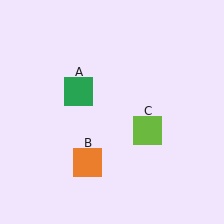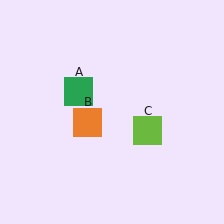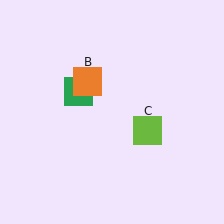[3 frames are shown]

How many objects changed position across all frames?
1 object changed position: orange square (object B).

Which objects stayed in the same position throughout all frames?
Green square (object A) and lime square (object C) remained stationary.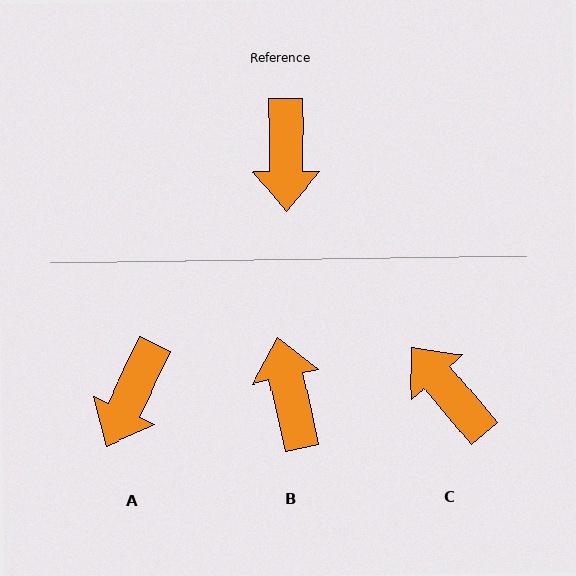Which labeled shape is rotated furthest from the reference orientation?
B, about 168 degrees away.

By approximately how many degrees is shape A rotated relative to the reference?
Approximately 26 degrees clockwise.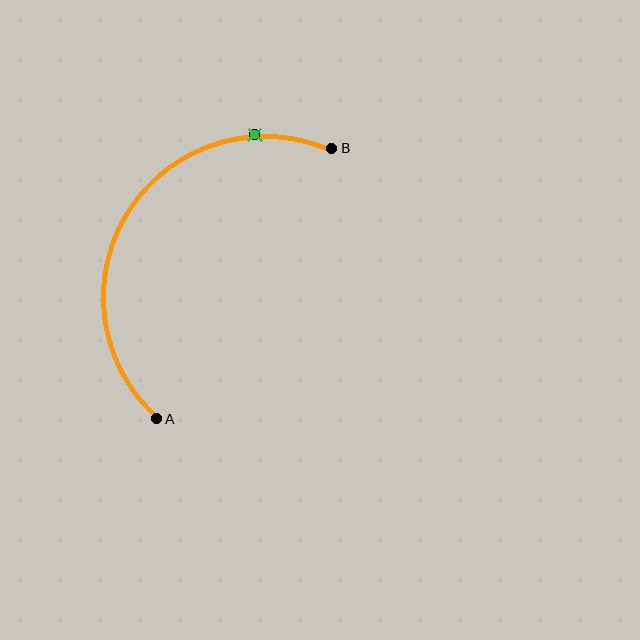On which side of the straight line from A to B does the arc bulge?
The arc bulges to the left of the straight line connecting A and B.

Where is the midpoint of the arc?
The arc midpoint is the point on the curve farthest from the straight line joining A and B. It sits to the left of that line.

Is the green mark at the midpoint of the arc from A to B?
No. The green mark lies on the arc but is closer to endpoint B. The arc midpoint would be at the point on the curve equidistant along the arc from both A and B.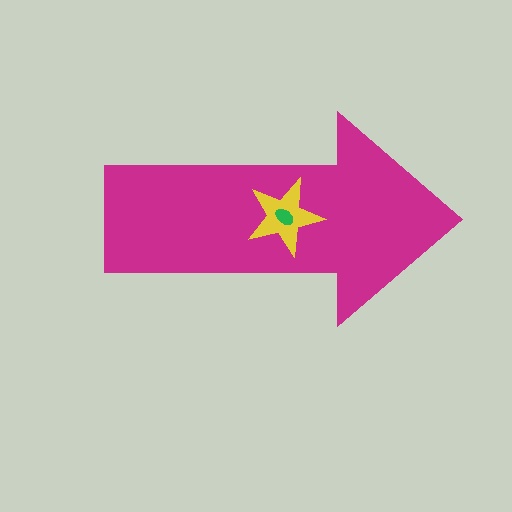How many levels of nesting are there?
3.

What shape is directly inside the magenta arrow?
The yellow star.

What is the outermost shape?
The magenta arrow.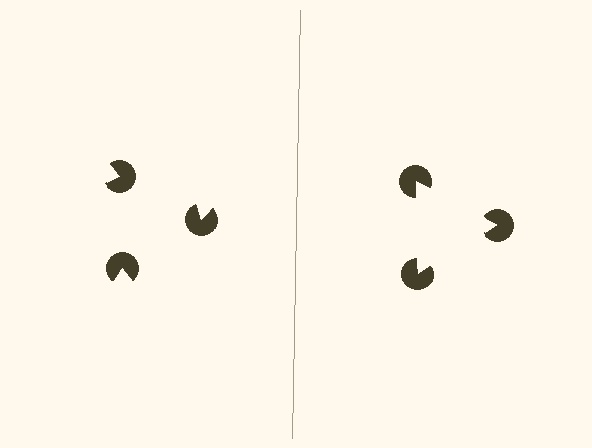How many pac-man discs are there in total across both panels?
6 — 3 on each side.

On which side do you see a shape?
An illusory triangle appears on the right side. On the left side the wedge cuts are rotated, so no coherent shape forms.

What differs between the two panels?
The pac-man discs are positioned identically on both sides; only the wedge orientations differ. On the right they align to a triangle; on the left they are misaligned.